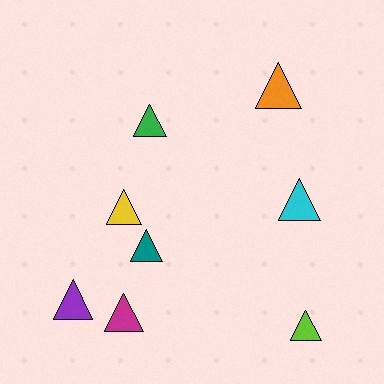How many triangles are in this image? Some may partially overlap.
There are 8 triangles.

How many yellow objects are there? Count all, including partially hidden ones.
There is 1 yellow object.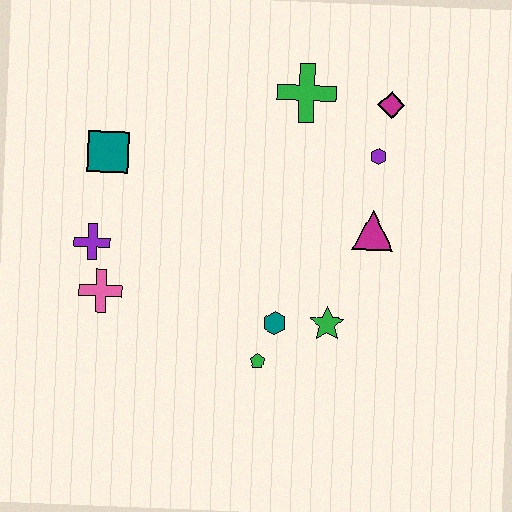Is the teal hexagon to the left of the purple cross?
No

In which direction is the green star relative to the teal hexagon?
The green star is to the right of the teal hexagon.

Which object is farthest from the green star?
The teal square is farthest from the green star.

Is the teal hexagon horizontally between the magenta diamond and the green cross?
No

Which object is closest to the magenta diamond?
The purple hexagon is closest to the magenta diamond.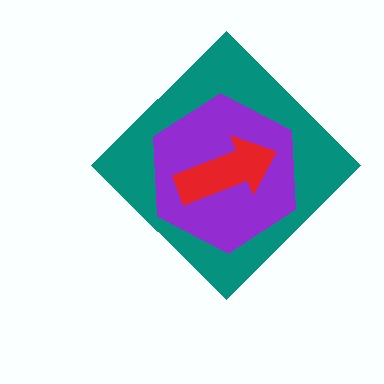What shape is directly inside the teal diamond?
The purple hexagon.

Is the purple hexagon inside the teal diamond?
Yes.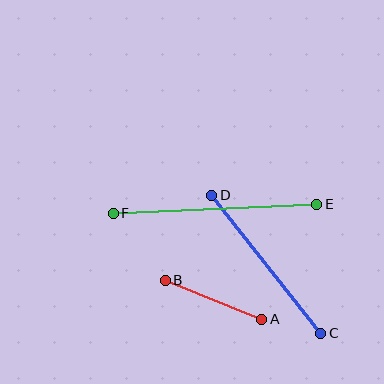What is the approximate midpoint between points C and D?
The midpoint is at approximately (266, 264) pixels.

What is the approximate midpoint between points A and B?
The midpoint is at approximately (214, 300) pixels.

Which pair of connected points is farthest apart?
Points E and F are farthest apart.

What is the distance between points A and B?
The distance is approximately 104 pixels.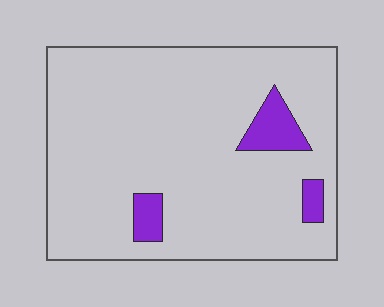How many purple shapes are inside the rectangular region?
3.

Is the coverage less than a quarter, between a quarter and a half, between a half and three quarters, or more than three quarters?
Less than a quarter.